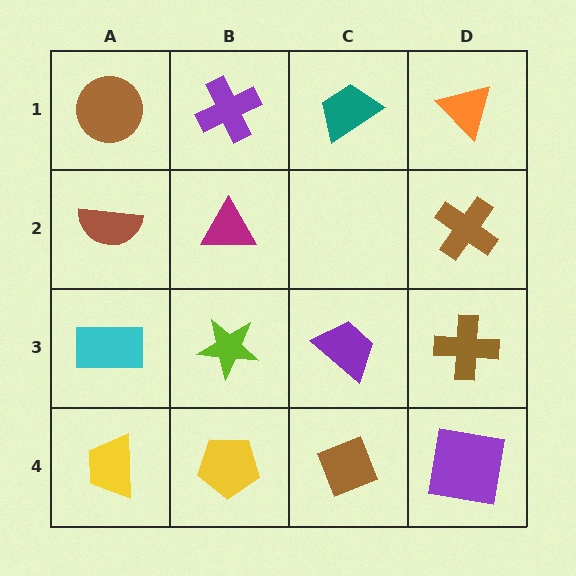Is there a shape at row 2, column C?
No, that cell is empty.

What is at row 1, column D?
An orange triangle.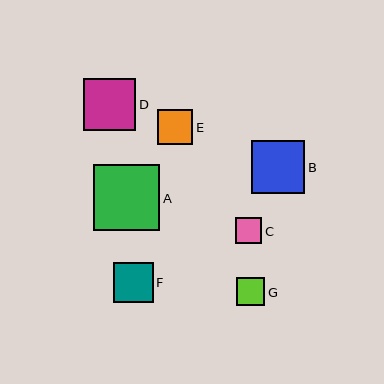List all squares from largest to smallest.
From largest to smallest: A, B, D, F, E, G, C.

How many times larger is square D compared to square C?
Square D is approximately 2.0 times the size of square C.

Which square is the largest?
Square A is the largest with a size of approximately 66 pixels.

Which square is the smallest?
Square C is the smallest with a size of approximately 26 pixels.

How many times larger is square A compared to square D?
Square A is approximately 1.3 times the size of square D.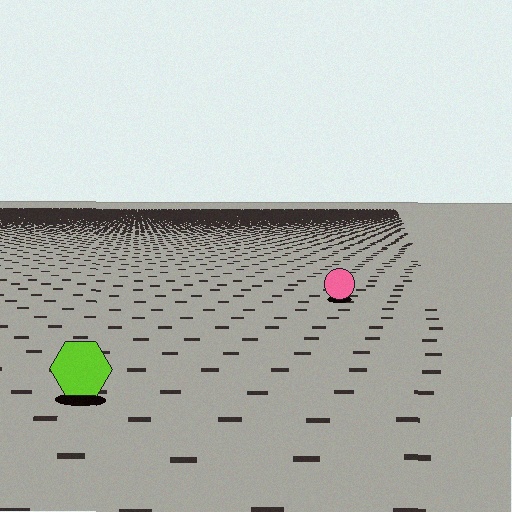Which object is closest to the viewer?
The lime hexagon is closest. The texture marks near it are larger and more spread out.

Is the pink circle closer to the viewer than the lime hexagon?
No. The lime hexagon is closer — you can tell from the texture gradient: the ground texture is coarser near it.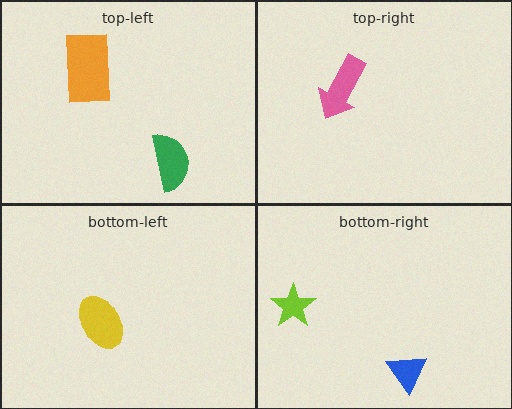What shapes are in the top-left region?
The green semicircle, the orange rectangle.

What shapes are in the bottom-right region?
The blue triangle, the lime star.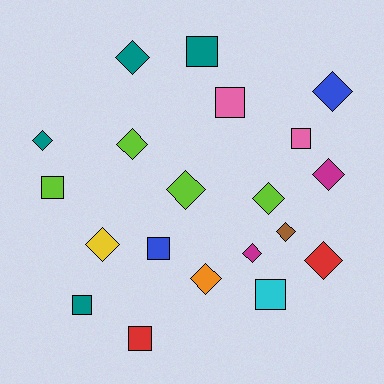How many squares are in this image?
There are 8 squares.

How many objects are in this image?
There are 20 objects.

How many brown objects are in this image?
There is 1 brown object.